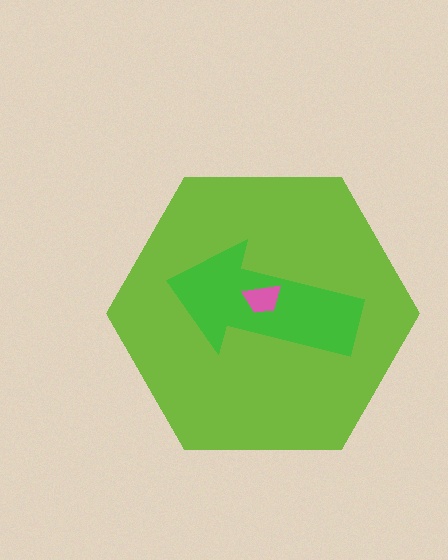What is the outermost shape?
The lime hexagon.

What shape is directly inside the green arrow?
The pink trapezoid.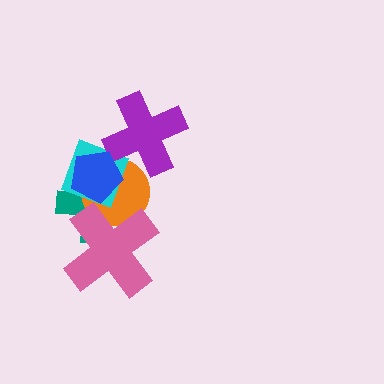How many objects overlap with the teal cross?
4 objects overlap with the teal cross.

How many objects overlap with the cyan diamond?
4 objects overlap with the cyan diamond.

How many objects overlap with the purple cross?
2 objects overlap with the purple cross.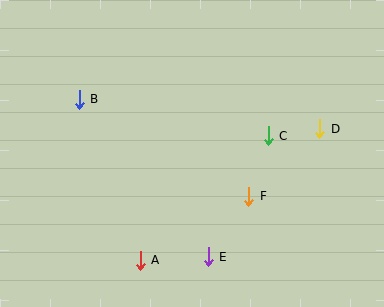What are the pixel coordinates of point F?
Point F is at (249, 196).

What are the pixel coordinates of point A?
Point A is at (140, 260).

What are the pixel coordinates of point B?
Point B is at (79, 99).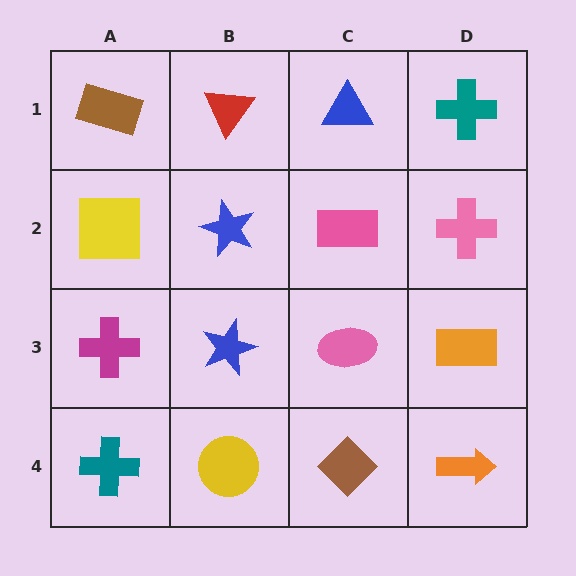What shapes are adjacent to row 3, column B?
A blue star (row 2, column B), a yellow circle (row 4, column B), a magenta cross (row 3, column A), a pink ellipse (row 3, column C).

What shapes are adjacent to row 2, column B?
A red triangle (row 1, column B), a blue star (row 3, column B), a yellow square (row 2, column A), a pink rectangle (row 2, column C).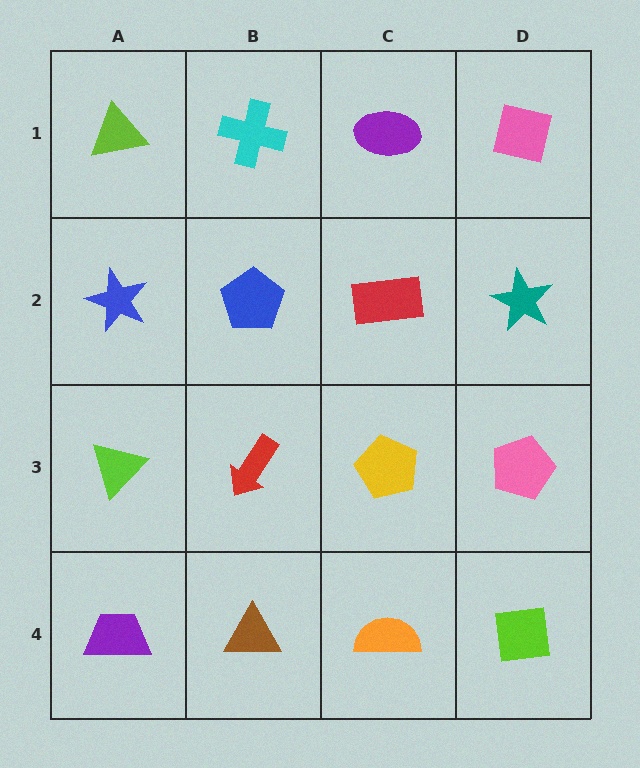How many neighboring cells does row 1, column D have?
2.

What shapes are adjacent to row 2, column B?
A cyan cross (row 1, column B), a red arrow (row 3, column B), a blue star (row 2, column A), a red rectangle (row 2, column C).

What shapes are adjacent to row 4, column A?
A lime triangle (row 3, column A), a brown triangle (row 4, column B).